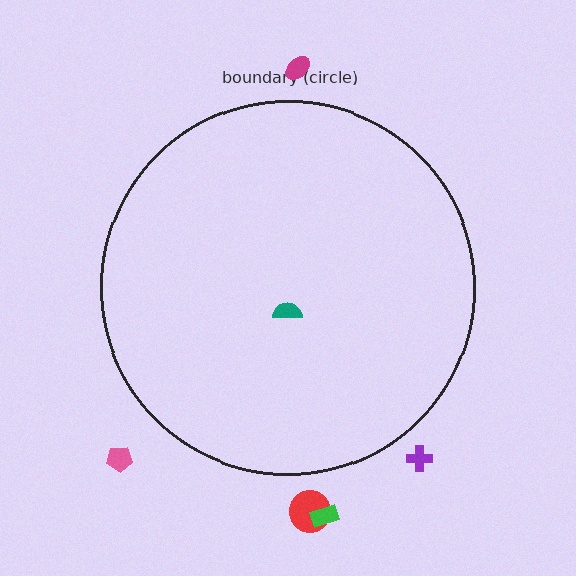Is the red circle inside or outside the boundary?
Outside.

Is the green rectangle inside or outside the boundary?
Outside.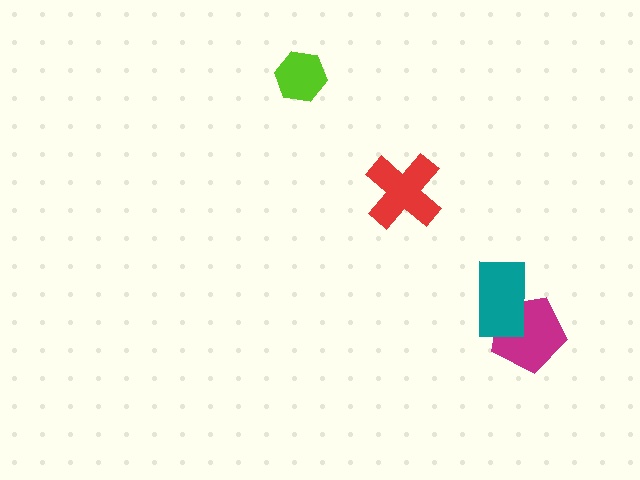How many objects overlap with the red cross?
0 objects overlap with the red cross.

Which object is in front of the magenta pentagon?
The teal rectangle is in front of the magenta pentagon.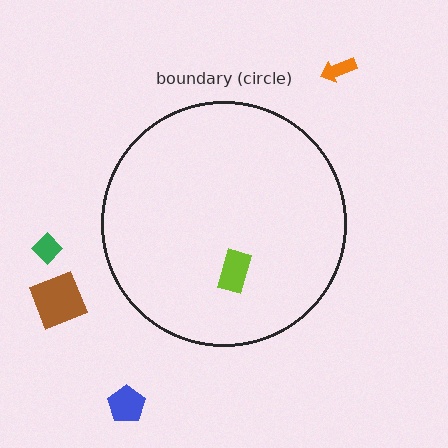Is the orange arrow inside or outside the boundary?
Outside.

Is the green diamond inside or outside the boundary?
Outside.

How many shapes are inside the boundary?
1 inside, 4 outside.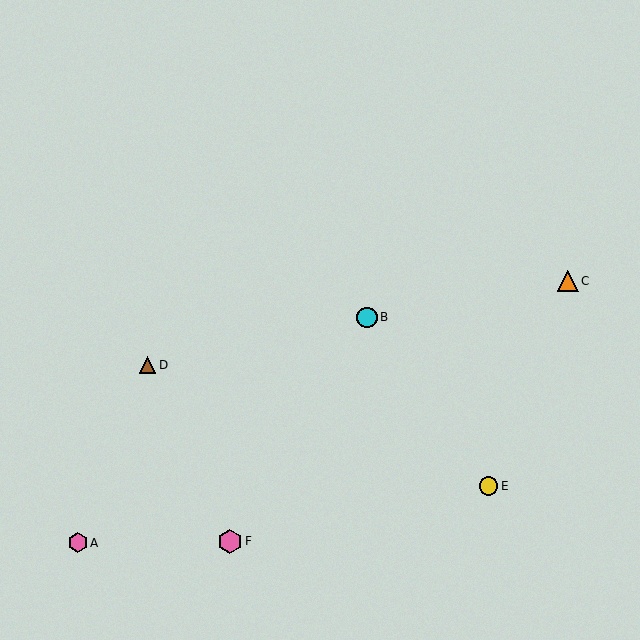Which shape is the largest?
The pink hexagon (labeled F) is the largest.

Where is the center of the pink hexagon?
The center of the pink hexagon is at (230, 541).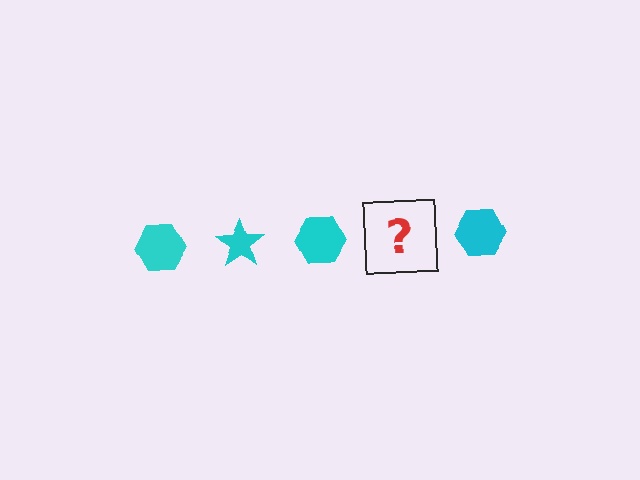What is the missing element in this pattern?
The missing element is a cyan star.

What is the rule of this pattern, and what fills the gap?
The rule is that the pattern cycles through hexagon, star shapes in cyan. The gap should be filled with a cyan star.